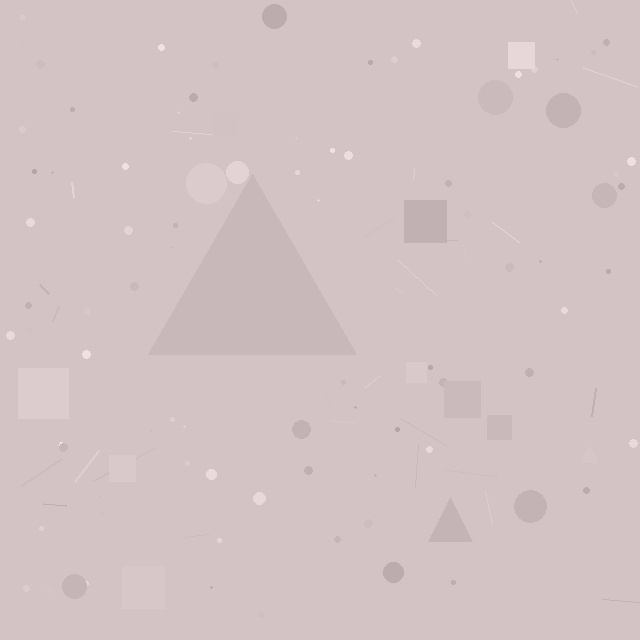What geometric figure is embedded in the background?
A triangle is embedded in the background.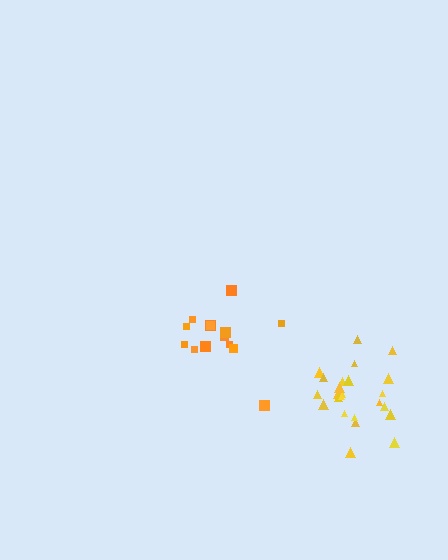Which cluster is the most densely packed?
Yellow.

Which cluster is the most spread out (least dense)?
Orange.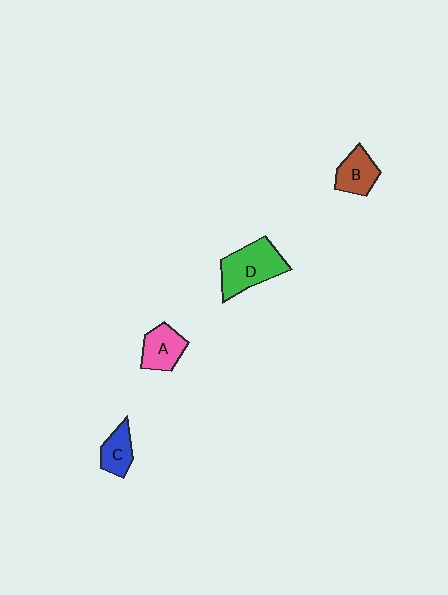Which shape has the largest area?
Shape D (green).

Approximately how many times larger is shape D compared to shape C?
Approximately 2.0 times.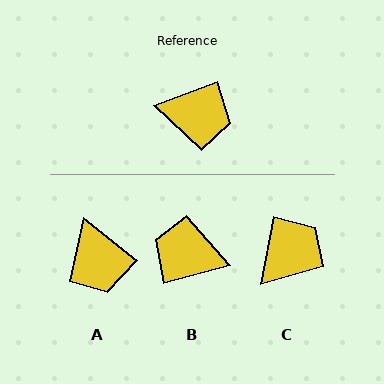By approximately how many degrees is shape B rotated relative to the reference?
Approximately 175 degrees counter-clockwise.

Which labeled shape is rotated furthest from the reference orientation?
B, about 175 degrees away.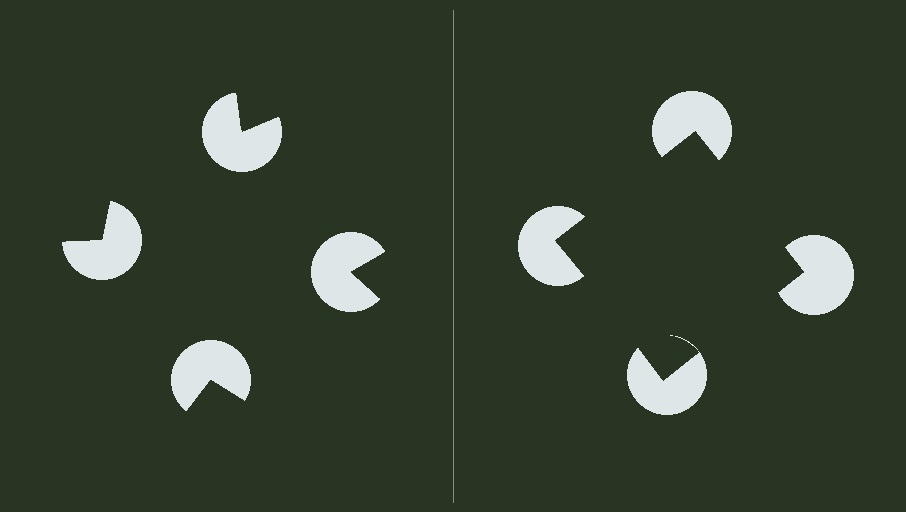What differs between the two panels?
The pac-man discs are positioned identically on both sides; only the wedge orientations differ. On the right they align to a square; on the left they are misaligned.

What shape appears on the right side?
An illusory square.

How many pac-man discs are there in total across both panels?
8 — 4 on each side.